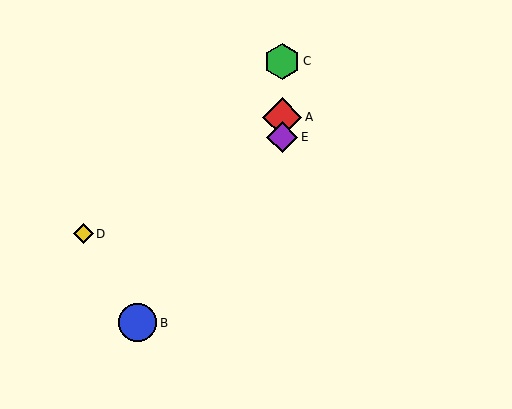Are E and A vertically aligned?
Yes, both are at x≈282.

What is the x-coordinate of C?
Object C is at x≈282.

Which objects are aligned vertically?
Objects A, C, E are aligned vertically.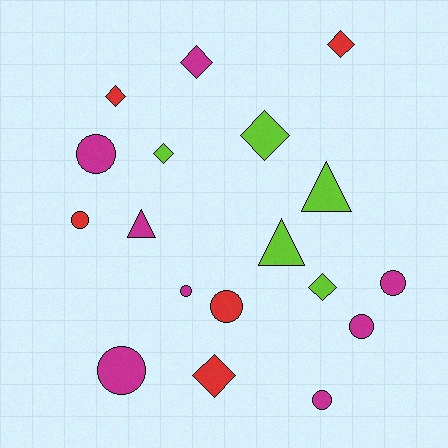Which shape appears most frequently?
Circle, with 8 objects.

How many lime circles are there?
There are no lime circles.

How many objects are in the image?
There are 18 objects.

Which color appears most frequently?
Magenta, with 8 objects.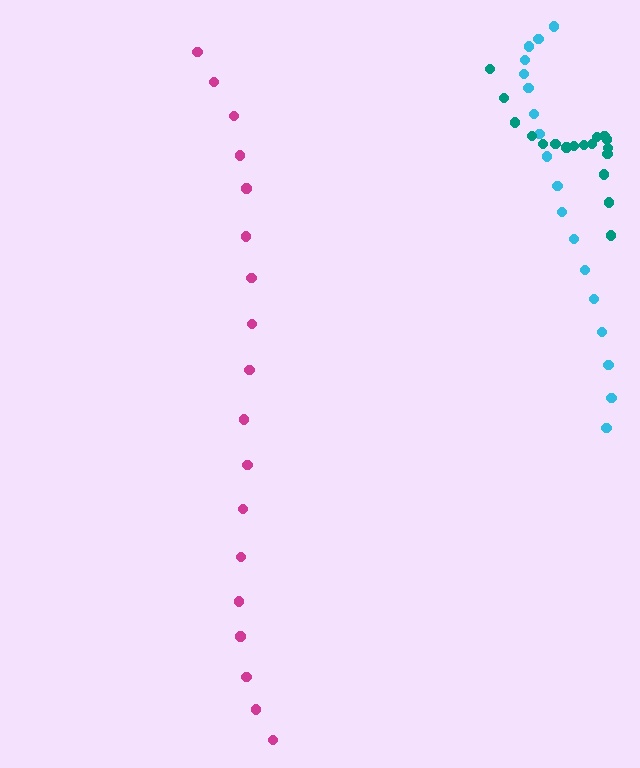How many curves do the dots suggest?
There are 3 distinct paths.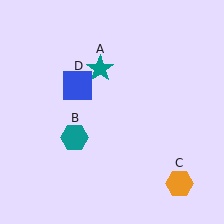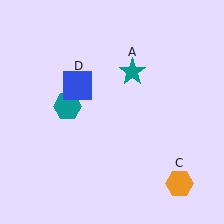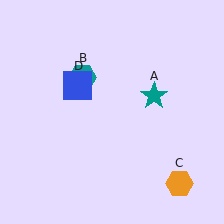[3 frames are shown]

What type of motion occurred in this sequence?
The teal star (object A), teal hexagon (object B) rotated clockwise around the center of the scene.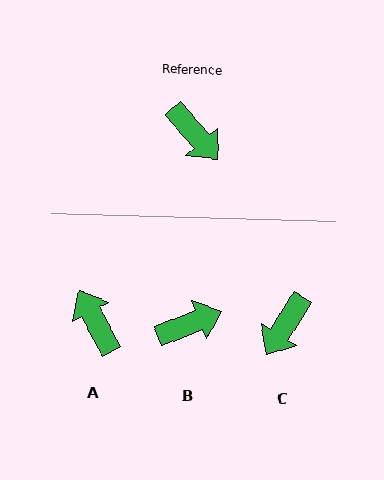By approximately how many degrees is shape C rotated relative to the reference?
Approximately 74 degrees clockwise.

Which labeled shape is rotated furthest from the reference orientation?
A, about 167 degrees away.